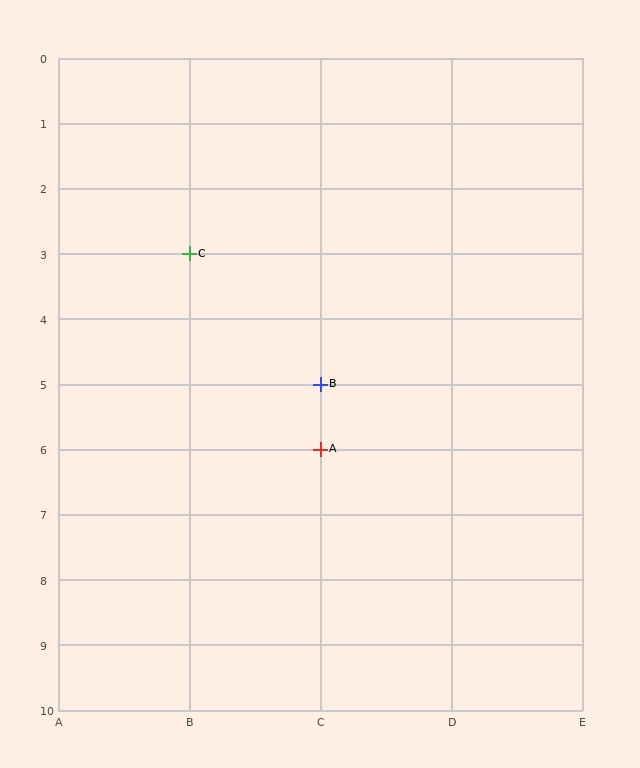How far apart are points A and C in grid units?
Points A and C are 1 column and 3 rows apart (about 3.2 grid units diagonally).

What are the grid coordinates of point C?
Point C is at grid coordinates (B, 3).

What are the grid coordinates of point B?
Point B is at grid coordinates (C, 5).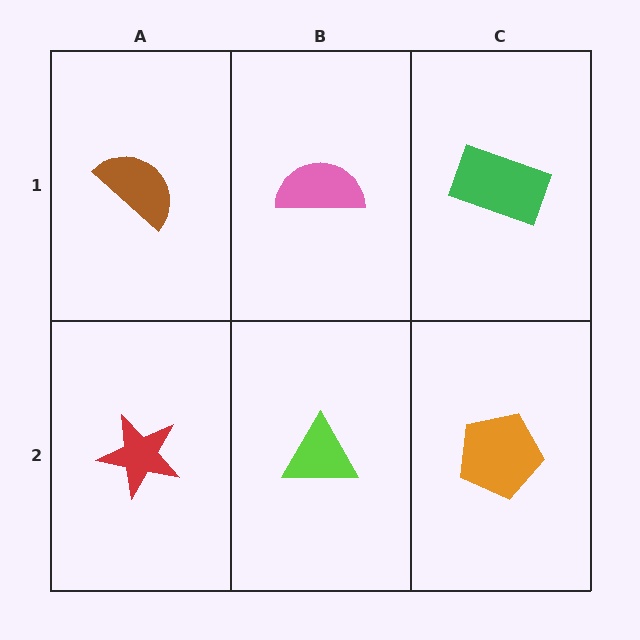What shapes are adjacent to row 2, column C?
A green rectangle (row 1, column C), a lime triangle (row 2, column B).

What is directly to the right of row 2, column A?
A lime triangle.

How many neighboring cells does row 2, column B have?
3.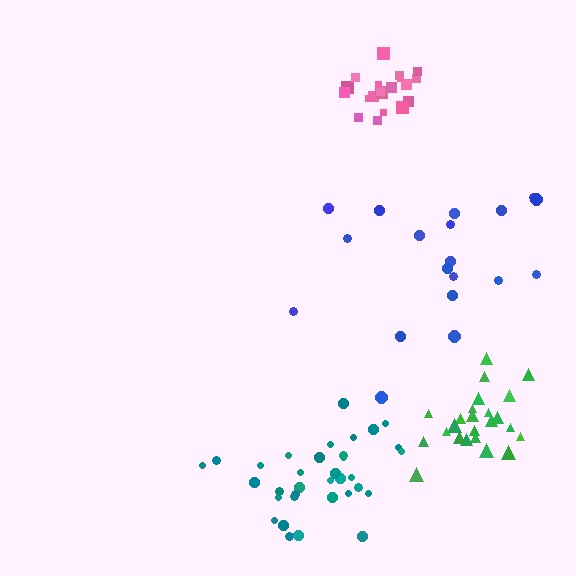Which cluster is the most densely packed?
Pink.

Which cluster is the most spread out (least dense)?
Blue.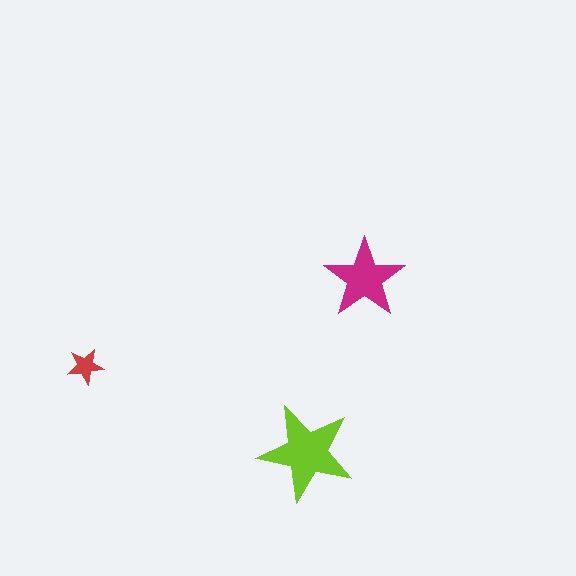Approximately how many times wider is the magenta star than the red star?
About 2 times wider.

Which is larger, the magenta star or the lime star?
The lime one.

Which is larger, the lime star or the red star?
The lime one.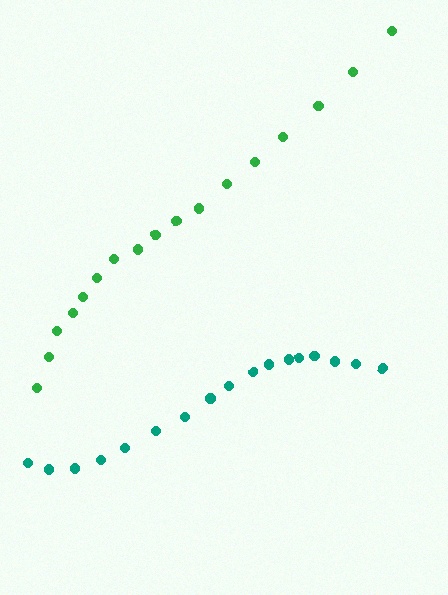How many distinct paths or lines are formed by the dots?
There are 2 distinct paths.